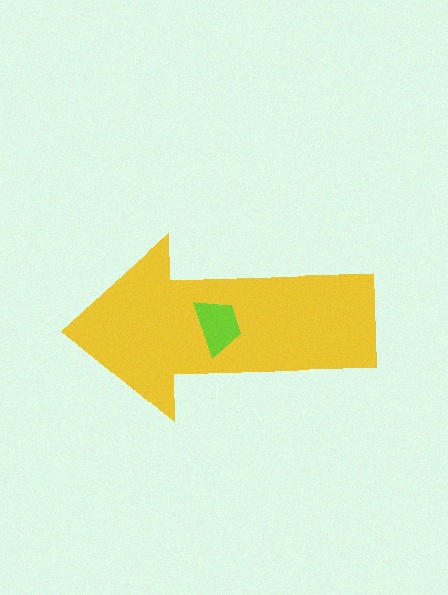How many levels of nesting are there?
2.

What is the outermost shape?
The yellow arrow.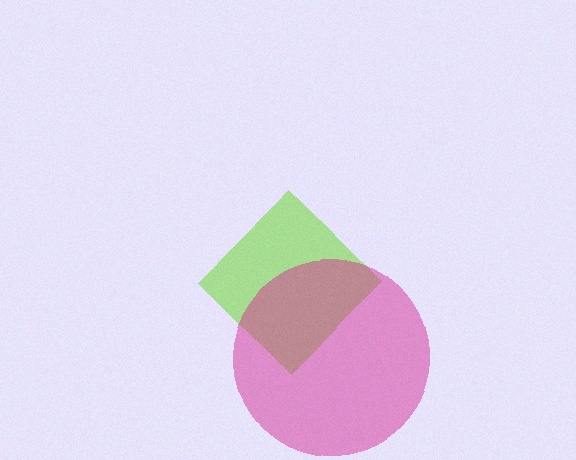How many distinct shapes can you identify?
There are 2 distinct shapes: a lime diamond, a magenta circle.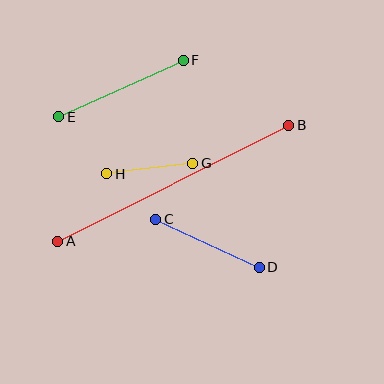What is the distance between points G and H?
The distance is approximately 86 pixels.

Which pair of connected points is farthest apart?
Points A and B are farthest apart.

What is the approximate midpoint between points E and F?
The midpoint is at approximately (121, 88) pixels.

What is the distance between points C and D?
The distance is approximately 114 pixels.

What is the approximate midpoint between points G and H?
The midpoint is at approximately (150, 169) pixels.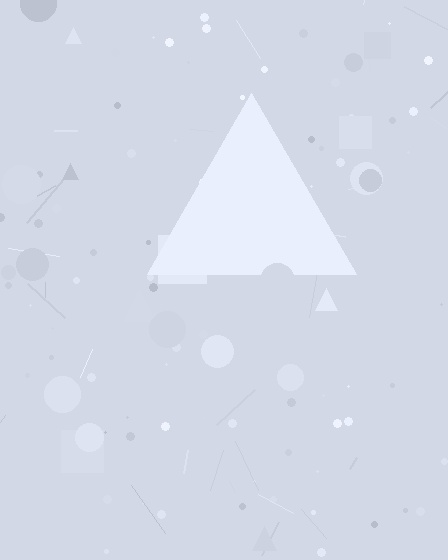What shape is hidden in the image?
A triangle is hidden in the image.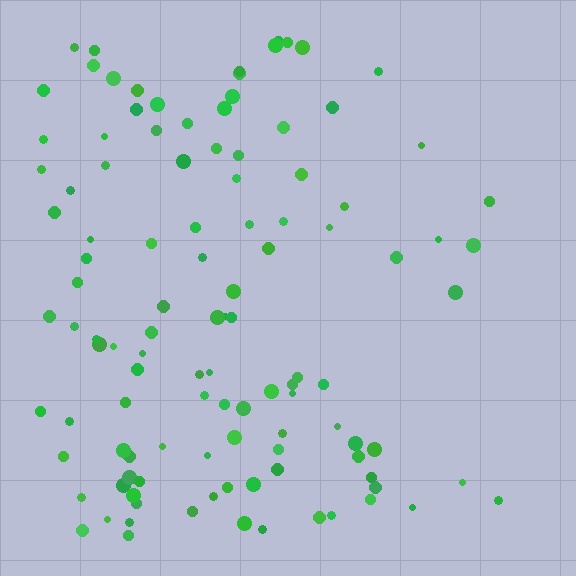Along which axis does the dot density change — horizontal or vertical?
Horizontal.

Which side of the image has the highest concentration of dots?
The left.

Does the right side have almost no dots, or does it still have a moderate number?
Still a moderate number, just noticeably fewer than the left.